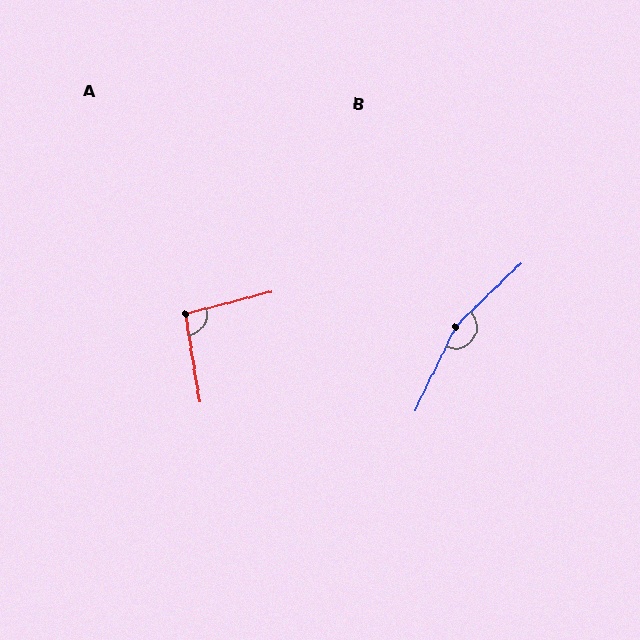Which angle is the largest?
B, at approximately 160 degrees.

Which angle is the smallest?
A, at approximately 95 degrees.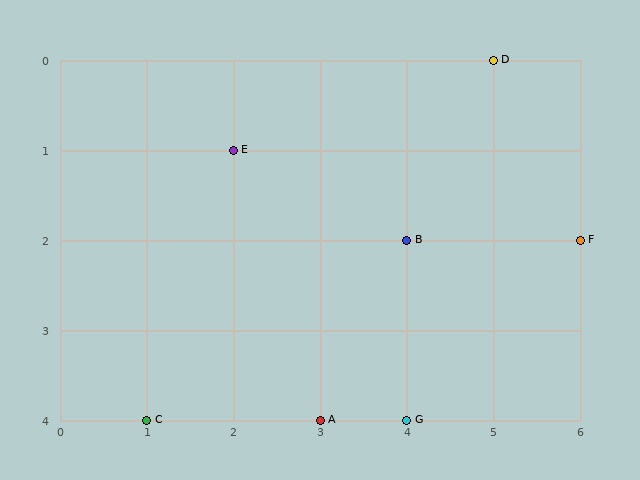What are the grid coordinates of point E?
Point E is at grid coordinates (2, 1).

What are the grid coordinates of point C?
Point C is at grid coordinates (1, 4).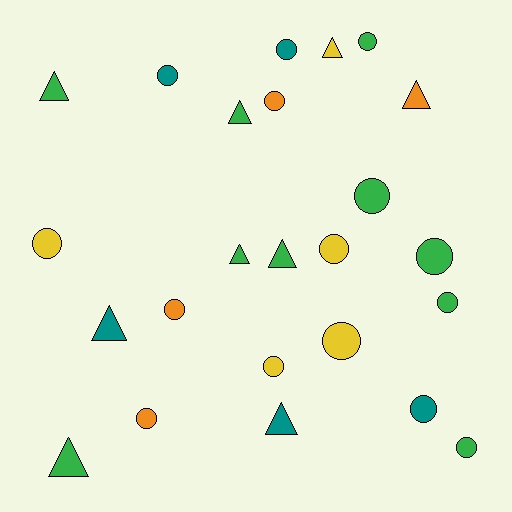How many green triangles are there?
There are 5 green triangles.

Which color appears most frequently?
Green, with 10 objects.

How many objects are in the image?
There are 24 objects.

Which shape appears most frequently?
Circle, with 15 objects.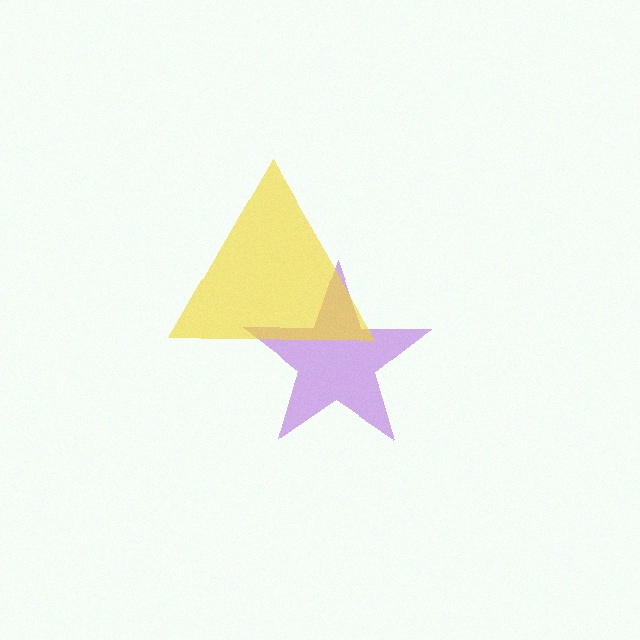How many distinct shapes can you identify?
There are 2 distinct shapes: a purple star, a yellow triangle.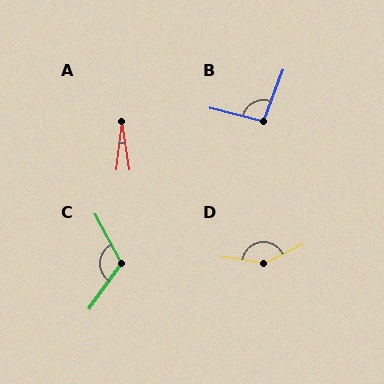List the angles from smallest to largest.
A (16°), B (96°), C (117°), D (146°).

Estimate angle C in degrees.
Approximately 117 degrees.